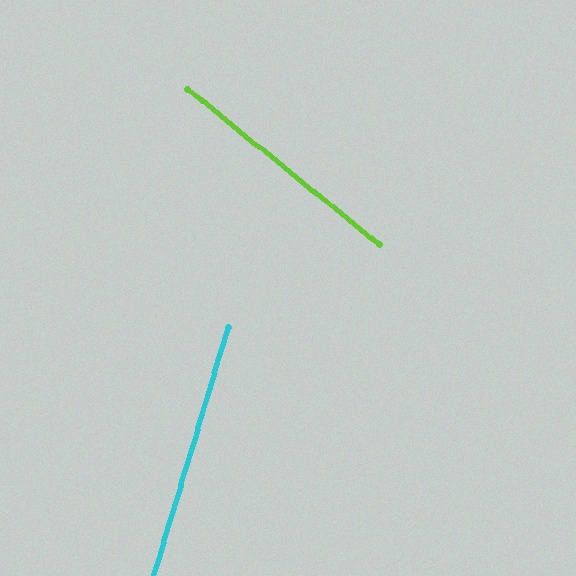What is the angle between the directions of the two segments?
Approximately 68 degrees.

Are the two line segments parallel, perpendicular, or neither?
Neither parallel nor perpendicular — they differ by about 68°.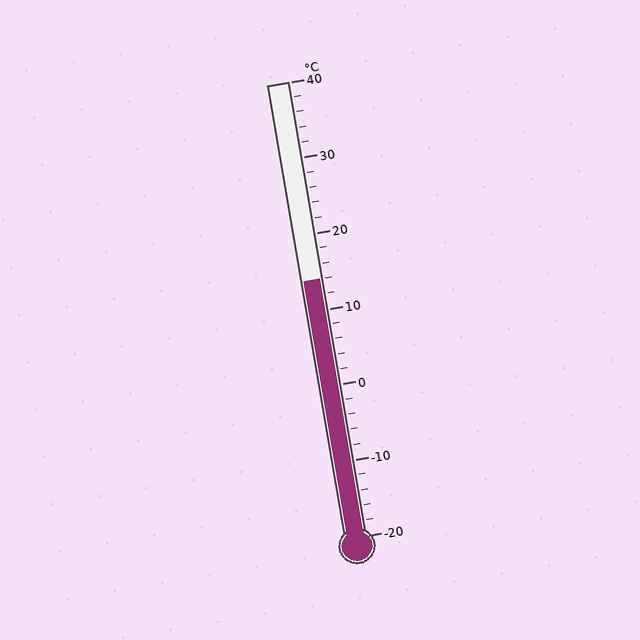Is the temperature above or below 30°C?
The temperature is below 30°C.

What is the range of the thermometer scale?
The thermometer scale ranges from -20°C to 40°C.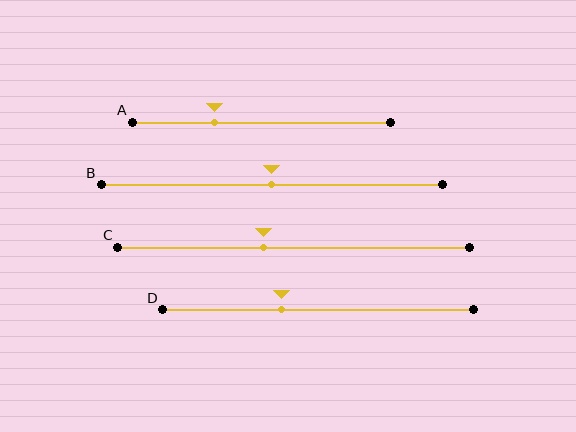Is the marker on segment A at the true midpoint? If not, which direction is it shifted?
No, the marker on segment A is shifted to the left by about 18% of the segment length.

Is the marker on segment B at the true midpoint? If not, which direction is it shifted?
Yes, the marker on segment B is at the true midpoint.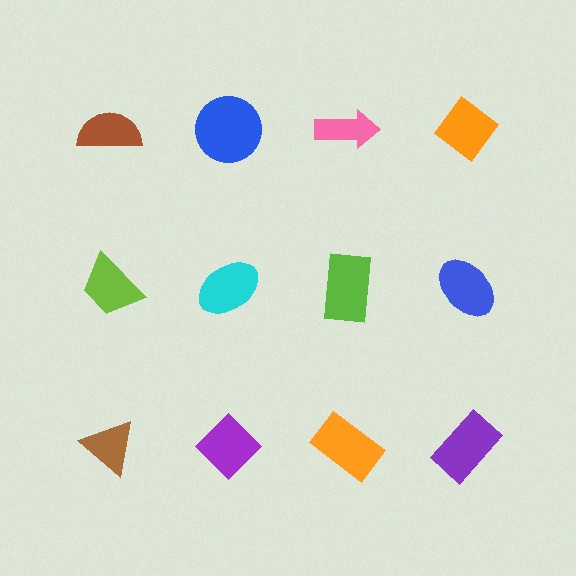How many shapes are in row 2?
4 shapes.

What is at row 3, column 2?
A purple diamond.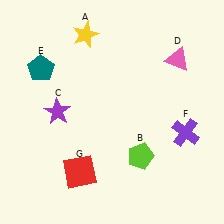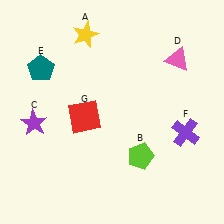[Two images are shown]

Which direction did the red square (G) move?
The red square (G) moved up.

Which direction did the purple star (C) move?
The purple star (C) moved left.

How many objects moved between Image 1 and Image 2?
2 objects moved between the two images.